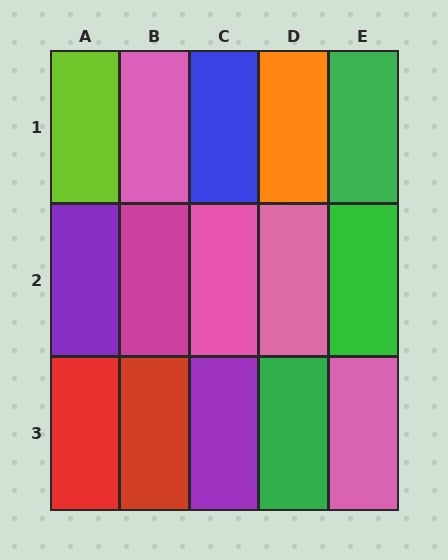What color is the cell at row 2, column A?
Purple.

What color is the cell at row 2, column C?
Pink.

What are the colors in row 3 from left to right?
Red, red, purple, green, pink.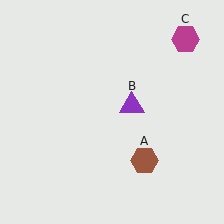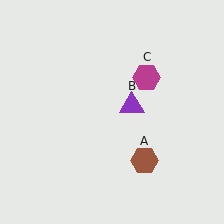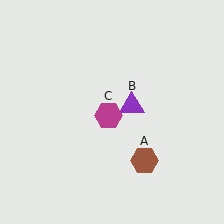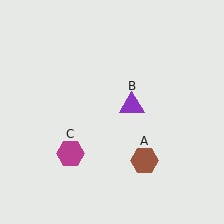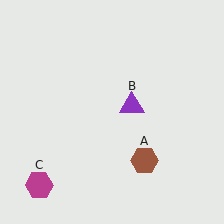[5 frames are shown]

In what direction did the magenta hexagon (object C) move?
The magenta hexagon (object C) moved down and to the left.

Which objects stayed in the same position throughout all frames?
Brown hexagon (object A) and purple triangle (object B) remained stationary.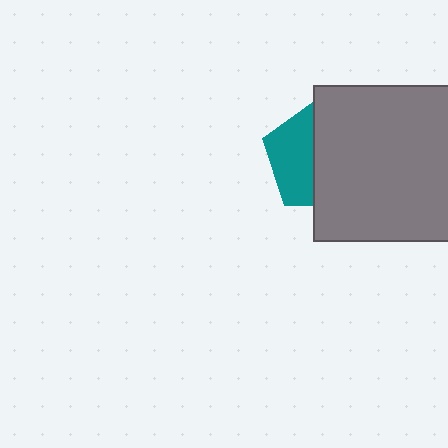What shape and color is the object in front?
The object in front is a gray rectangle.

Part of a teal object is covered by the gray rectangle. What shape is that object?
It is a pentagon.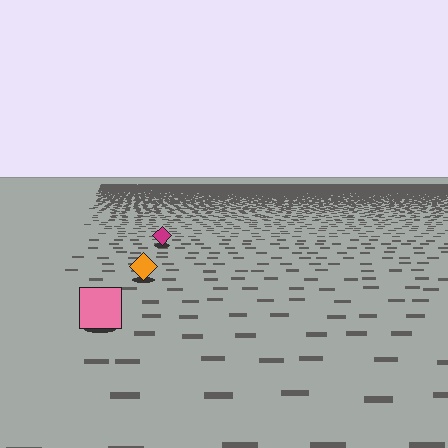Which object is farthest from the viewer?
The magenta diamond is farthest from the viewer. It appears smaller and the ground texture around it is denser.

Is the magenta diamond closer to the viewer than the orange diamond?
No. The orange diamond is closer — you can tell from the texture gradient: the ground texture is coarser near it.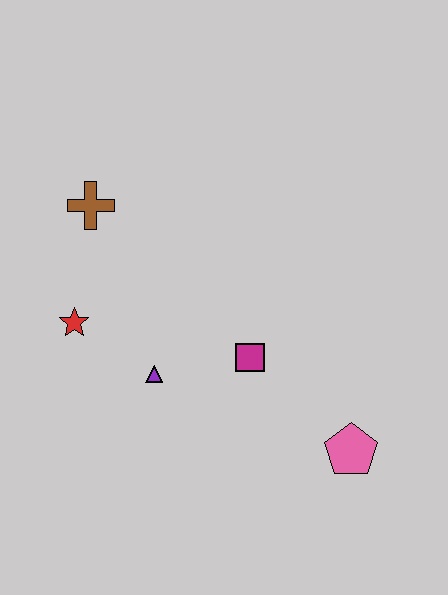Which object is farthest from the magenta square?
The brown cross is farthest from the magenta square.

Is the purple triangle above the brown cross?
No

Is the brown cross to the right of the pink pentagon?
No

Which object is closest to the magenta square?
The purple triangle is closest to the magenta square.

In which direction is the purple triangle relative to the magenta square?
The purple triangle is to the left of the magenta square.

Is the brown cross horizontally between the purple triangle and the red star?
Yes